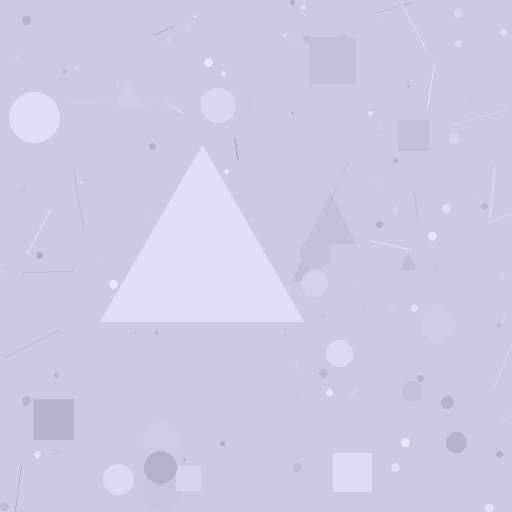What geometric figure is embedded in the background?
A triangle is embedded in the background.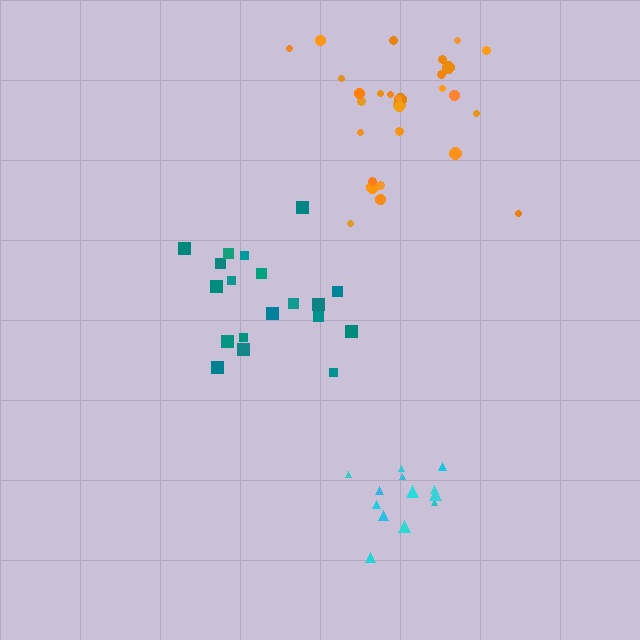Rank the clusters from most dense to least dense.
cyan, teal, orange.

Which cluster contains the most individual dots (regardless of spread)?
Orange (29).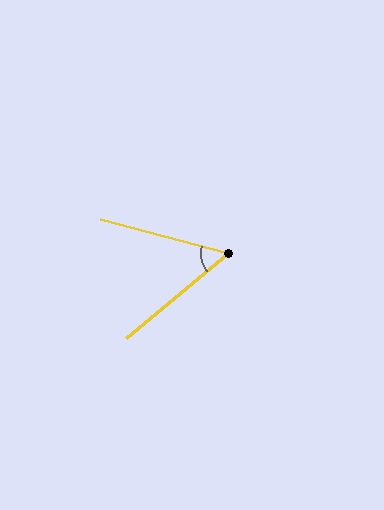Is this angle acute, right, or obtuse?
It is acute.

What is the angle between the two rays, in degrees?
Approximately 54 degrees.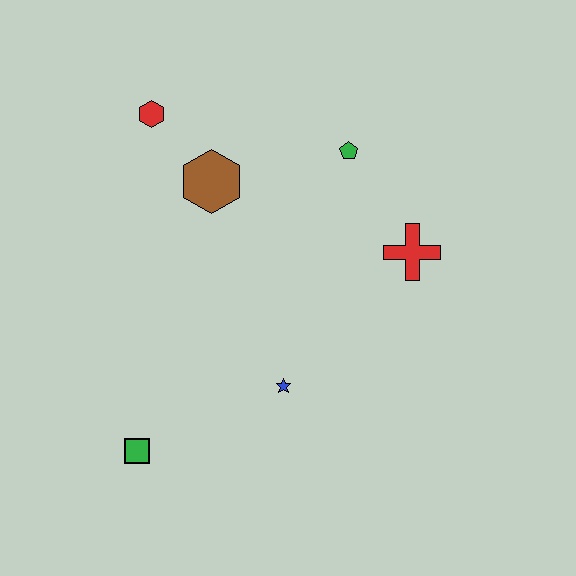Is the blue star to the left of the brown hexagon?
No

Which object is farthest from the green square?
The green pentagon is farthest from the green square.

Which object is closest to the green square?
The blue star is closest to the green square.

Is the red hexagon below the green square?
No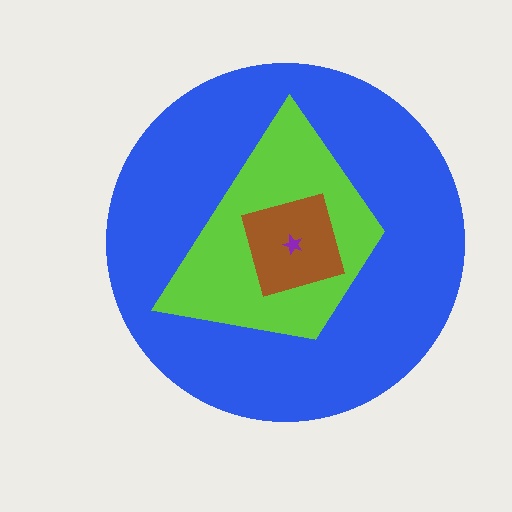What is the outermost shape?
The blue circle.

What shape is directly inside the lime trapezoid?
The brown square.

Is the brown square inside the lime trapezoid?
Yes.